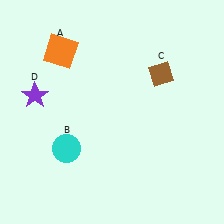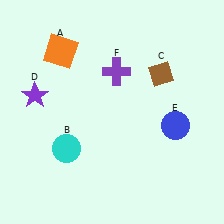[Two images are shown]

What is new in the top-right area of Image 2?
A purple cross (F) was added in the top-right area of Image 2.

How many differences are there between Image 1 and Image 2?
There are 2 differences between the two images.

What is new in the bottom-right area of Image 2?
A blue circle (E) was added in the bottom-right area of Image 2.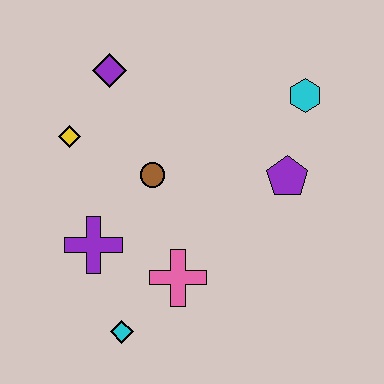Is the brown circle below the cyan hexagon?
Yes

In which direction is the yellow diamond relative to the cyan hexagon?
The yellow diamond is to the left of the cyan hexagon.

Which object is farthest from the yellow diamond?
The cyan hexagon is farthest from the yellow diamond.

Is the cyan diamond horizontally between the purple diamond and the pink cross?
Yes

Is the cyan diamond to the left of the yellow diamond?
No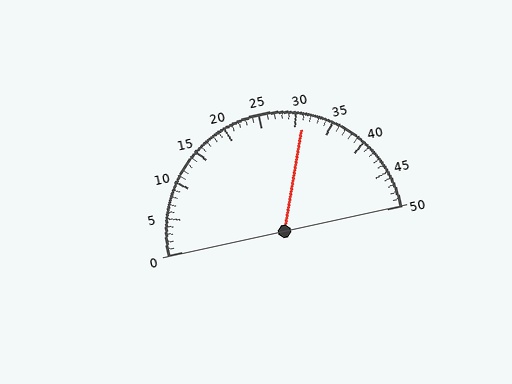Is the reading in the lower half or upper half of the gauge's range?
The reading is in the upper half of the range (0 to 50).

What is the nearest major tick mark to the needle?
The nearest major tick mark is 30.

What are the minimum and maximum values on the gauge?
The gauge ranges from 0 to 50.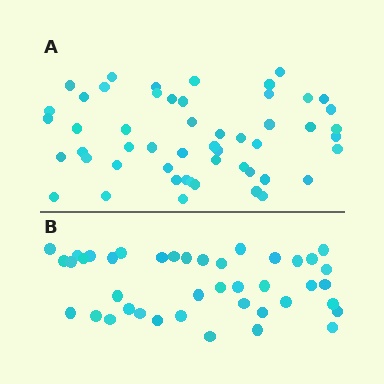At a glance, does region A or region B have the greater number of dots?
Region A (the top region) has more dots.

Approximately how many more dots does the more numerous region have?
Region A has roughly 12 or so more dots than region B.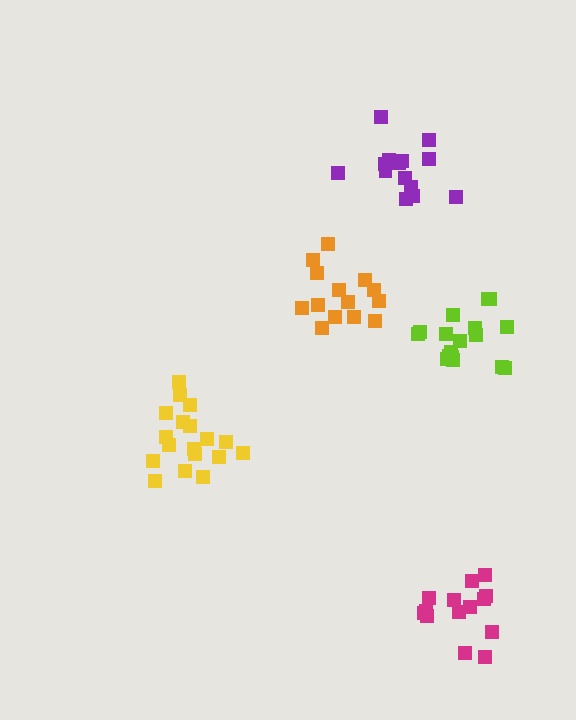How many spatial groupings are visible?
There are 5 spatial groupings.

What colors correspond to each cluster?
The clusters are colored: orange, purple, lime, yellow, magenta.